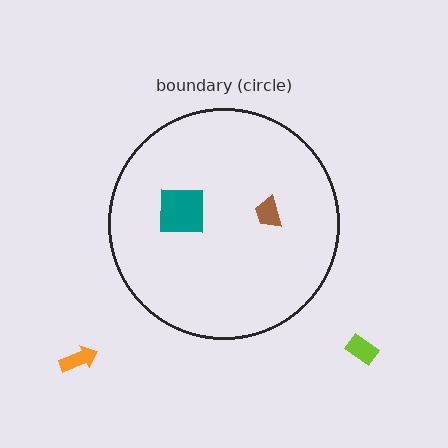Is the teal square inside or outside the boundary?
Inside.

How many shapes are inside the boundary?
2 inside, 2 outside.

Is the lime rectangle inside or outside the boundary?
Outside.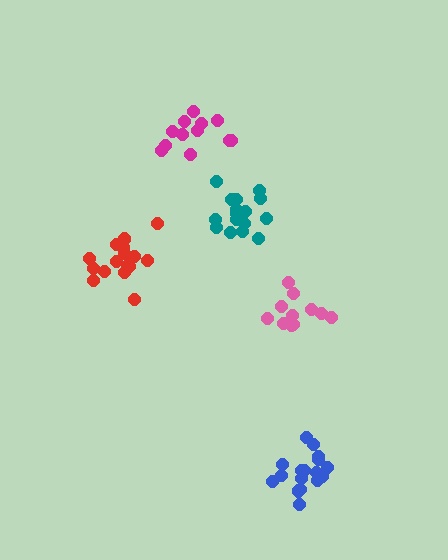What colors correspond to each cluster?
The clusters are colored: magenta, teal, red, pink, blue.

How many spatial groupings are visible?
There are 5 spatial groupings.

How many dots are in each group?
Group 1: 12 dots, Group 2: 17 dots, Group 3: 16 dots, Group 4: 11 dots, Group 5: 17 dots (73 total).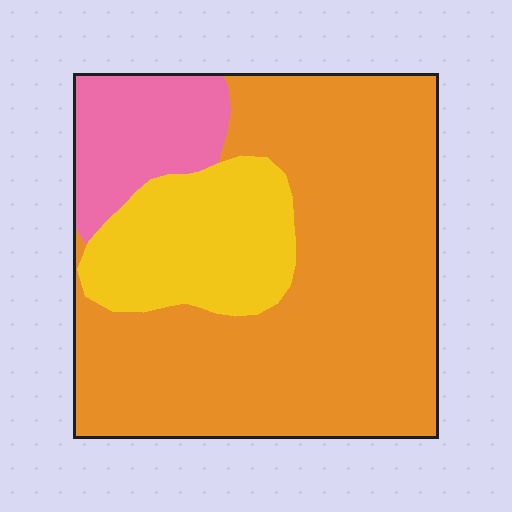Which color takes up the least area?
Pink, at roughly 15%.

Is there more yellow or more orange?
Orange.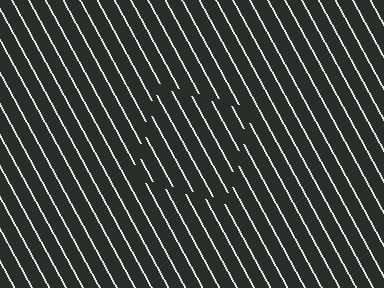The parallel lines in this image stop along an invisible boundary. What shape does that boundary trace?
An illusory square. The interior of the shape contains the same grating, shifted by half a period — the contour is defined by the phase discontinuity where line-ends from the inner and outer gratings abut.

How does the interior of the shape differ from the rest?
The interior of the shape contains the same grating, shifted by half a period — the contour is defined by the phase discontinuity where line-ends from the inner and outer gratings abut.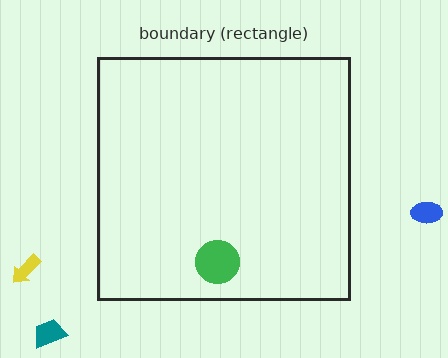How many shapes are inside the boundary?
1 inside, 3 outside.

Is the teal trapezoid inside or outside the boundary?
Outside.